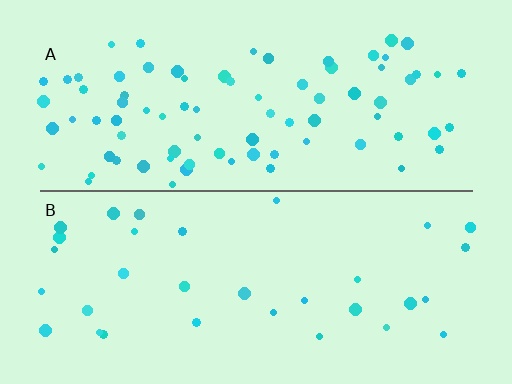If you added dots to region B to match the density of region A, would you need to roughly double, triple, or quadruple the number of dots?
Approximately double.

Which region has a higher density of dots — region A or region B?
A (the top).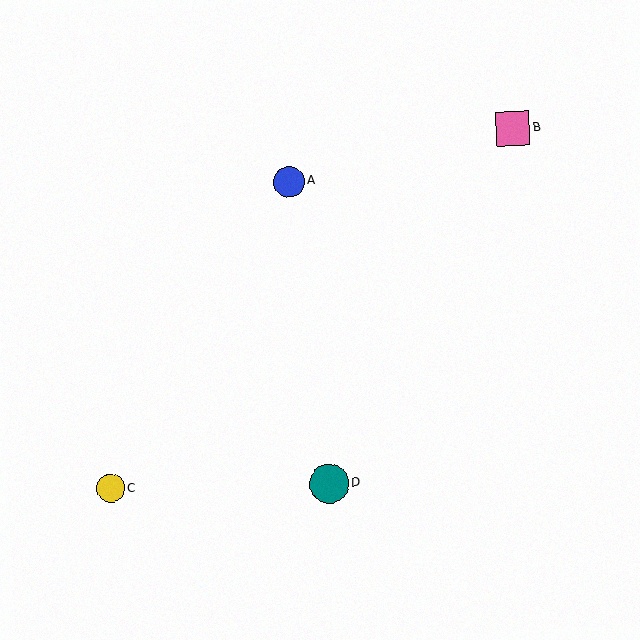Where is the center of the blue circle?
The center of the blue circle is at (289, 182).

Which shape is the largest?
The teal circle (labeled D) is the largest.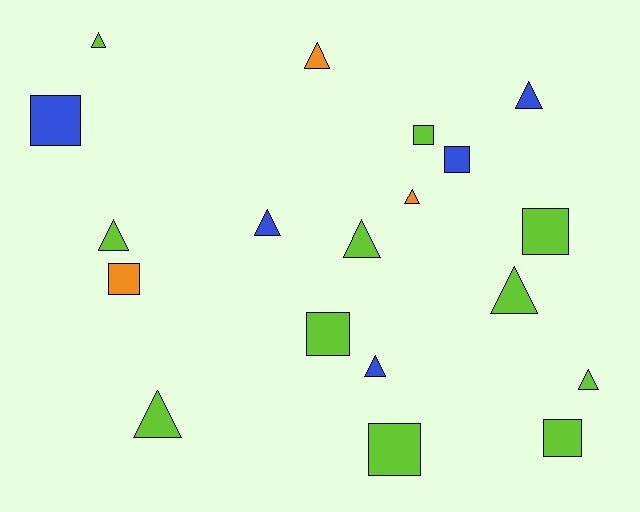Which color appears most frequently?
Lime, with 11 objects.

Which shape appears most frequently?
Triangle, with 11 objects.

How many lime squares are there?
There are 5 lime squares.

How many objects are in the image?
There are 19 objects.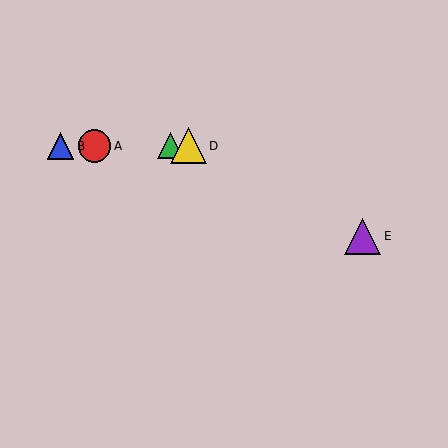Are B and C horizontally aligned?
Yes, both are at y≈146.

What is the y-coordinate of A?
Object A is at y≈146.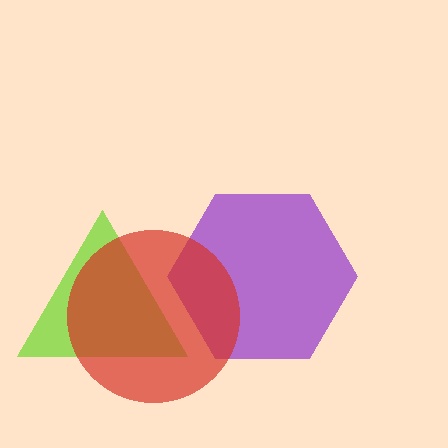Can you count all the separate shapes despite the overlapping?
Yes, there are 3 separate shapes.